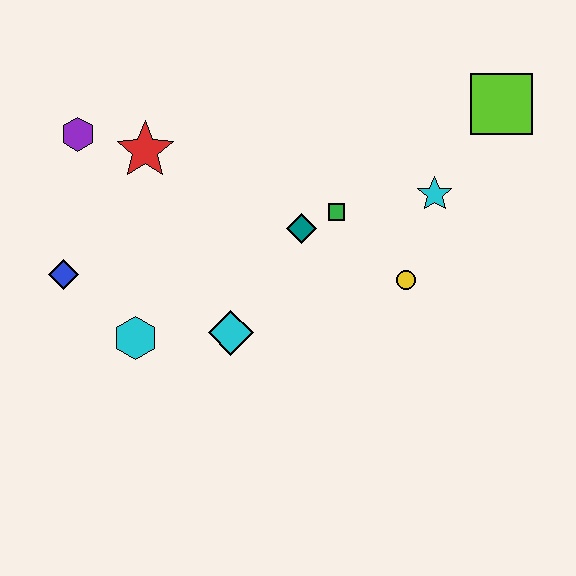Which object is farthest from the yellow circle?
The purple hexagon is farthest from the yellow circle.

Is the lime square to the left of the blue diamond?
No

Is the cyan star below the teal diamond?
No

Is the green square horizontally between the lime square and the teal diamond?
Yes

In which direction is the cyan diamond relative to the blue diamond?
The cyan diamond is to the right of the blue diamond.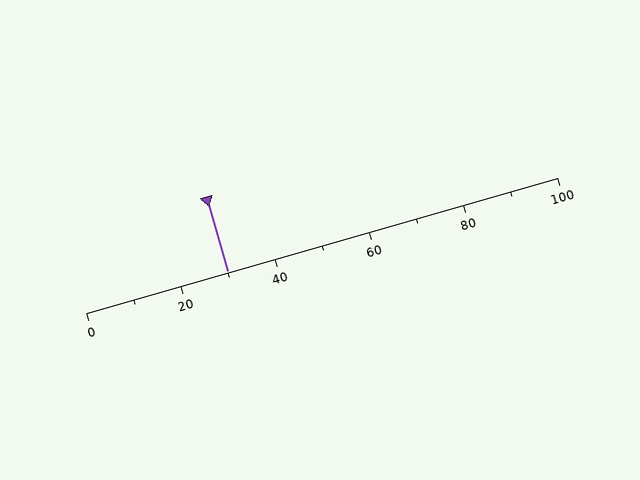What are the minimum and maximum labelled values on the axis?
The axis runs from 0 to 100.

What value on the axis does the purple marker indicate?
The marker indicates approximately 30.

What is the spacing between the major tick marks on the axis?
The major ticks are spaced 20 apart.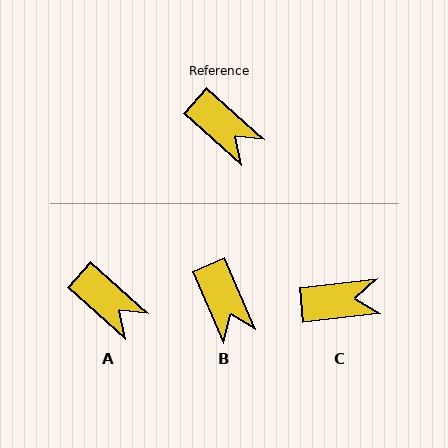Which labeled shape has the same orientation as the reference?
A.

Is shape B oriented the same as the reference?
No, it is off by about 25 degrees.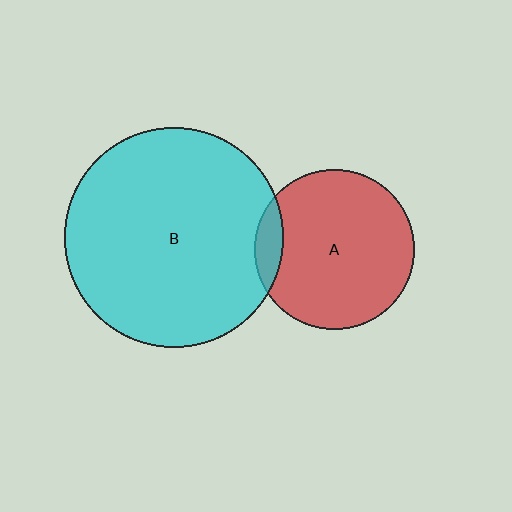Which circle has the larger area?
Circle B (cyan).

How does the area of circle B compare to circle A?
Approximately 1.9 times.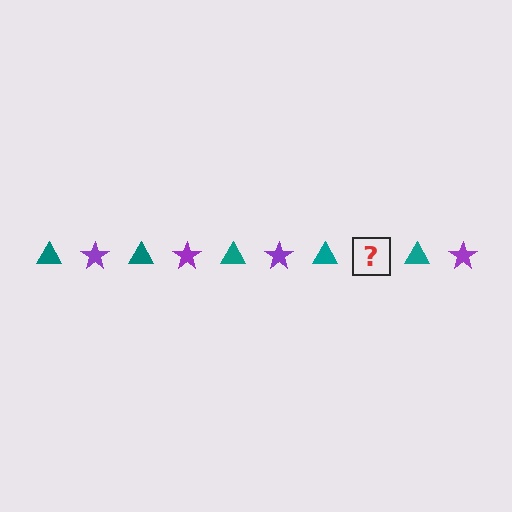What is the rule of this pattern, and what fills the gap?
The rule is that the pattern alternates between teal triangle and purple star. The gap should be filled with a purple star.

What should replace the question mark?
The question mark should be replaced with a purple star.